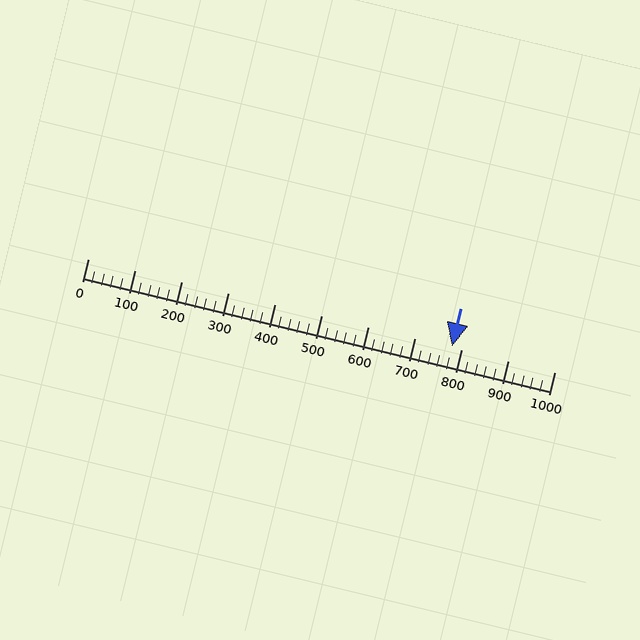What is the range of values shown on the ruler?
The ruler shows values from 0 to 1000.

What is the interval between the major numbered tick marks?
The major tick marks are spaced 100 units apart.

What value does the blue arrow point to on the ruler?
The blue arrow points to approximately 780.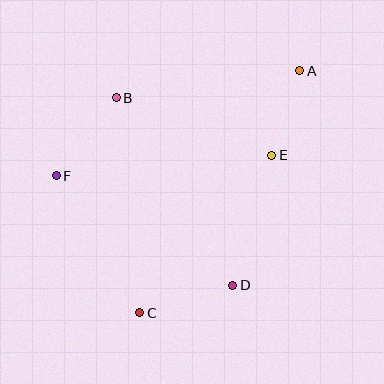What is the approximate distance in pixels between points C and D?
The distance between C and D is approximately 97 pixels.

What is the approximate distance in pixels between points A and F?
The distance between A and F is approximately 266 pixels.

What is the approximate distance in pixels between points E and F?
The distance between E and F is approximately 217 pixels.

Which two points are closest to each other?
Points A and E are closest to each other.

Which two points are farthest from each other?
Points A and C are farthest from each other.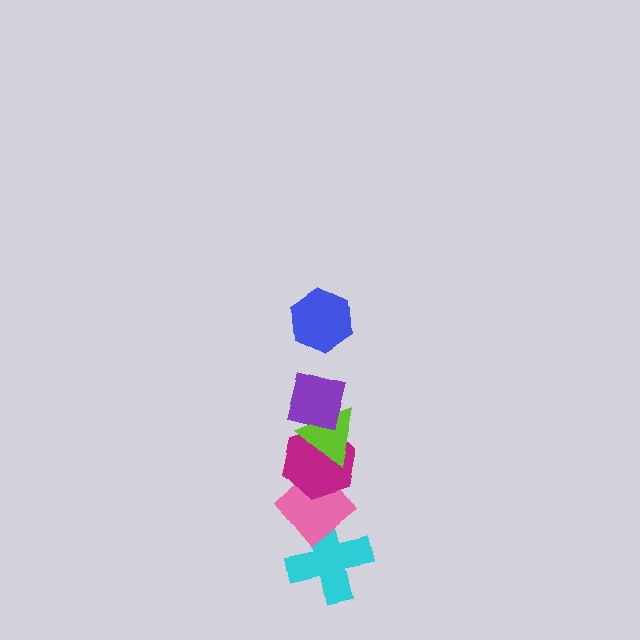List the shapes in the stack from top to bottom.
From top to bottom: the blue hexagon, the purple square, the lime triangle, the magenta hexagon, the pink diamond, the cyan cross.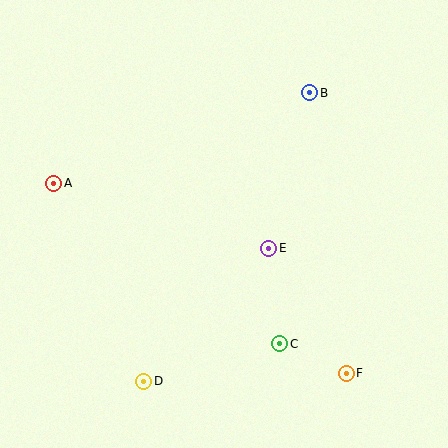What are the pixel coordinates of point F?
Point F is at (346, 373).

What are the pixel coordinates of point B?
Point B is at (310, 93).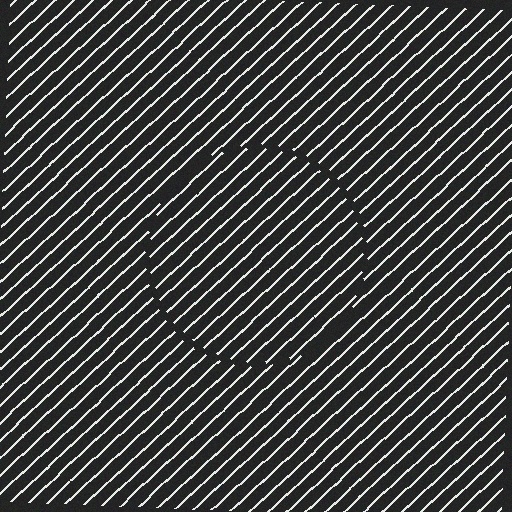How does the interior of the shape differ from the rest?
The interior of the shape contains the same grating, shifted by half a period — the contour is defined by the phase discontinuity where line-ends from the inner and outer gratings abut.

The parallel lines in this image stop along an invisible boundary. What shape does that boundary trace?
An illusory circle. The interior of the shape contains the same grating, shifted by half a period — the contour is defined by the phase discontinuity where line-ends from the inner and outer gratings abut.